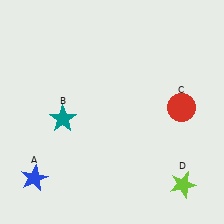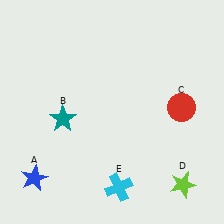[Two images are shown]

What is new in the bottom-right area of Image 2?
A cyan cross (E) was added in the bottom-right area of Image 2.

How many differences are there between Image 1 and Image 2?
There is 1 difference between the two images.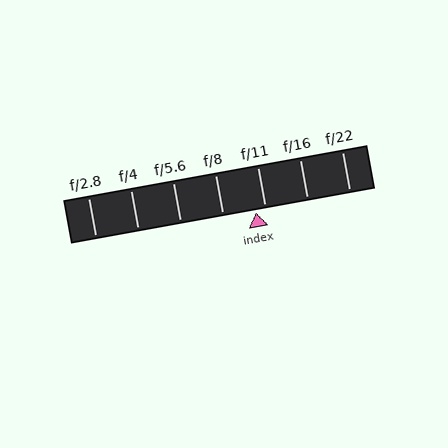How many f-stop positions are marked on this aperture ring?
There are 7 f-stop positions marked.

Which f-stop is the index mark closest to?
The index mark is closest to f/11.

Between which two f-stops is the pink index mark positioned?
The index mark is between f/8 and f/11.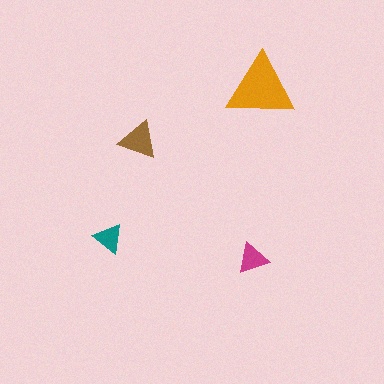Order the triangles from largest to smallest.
the orange one, the brown one, the magenta one, the teal one.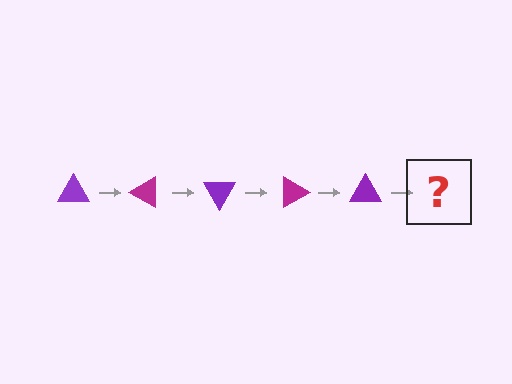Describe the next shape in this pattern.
It should be a magenta triangle, rotated 150 degrees from the start.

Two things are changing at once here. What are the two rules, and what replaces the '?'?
The two rules are that it rotates 30 degrees each step and the color cycles through purple and magenta. The '?' should be a magenta triangle, rotated 150 degrees from the start.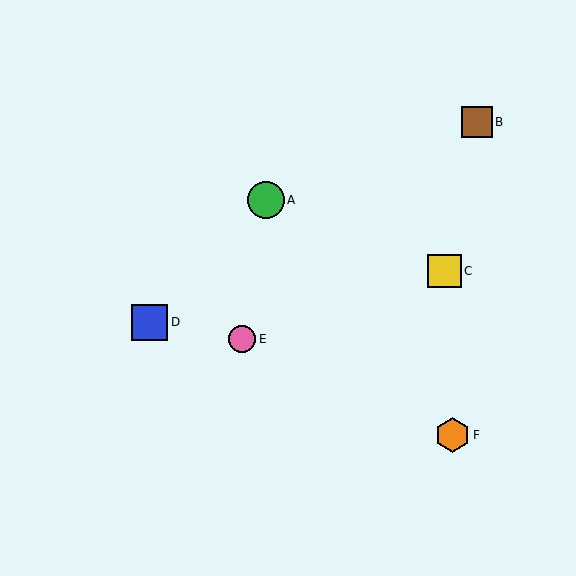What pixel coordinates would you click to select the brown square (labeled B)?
Click at (477, 122) to select the brown square B.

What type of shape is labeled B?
Shape B is a brown square.